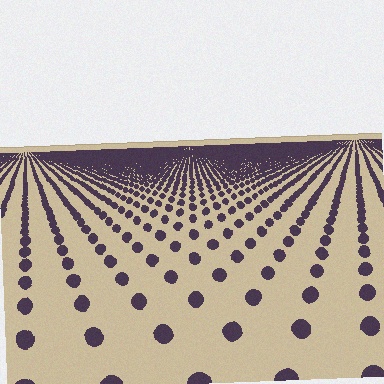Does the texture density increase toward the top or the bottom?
Density increases toward the top.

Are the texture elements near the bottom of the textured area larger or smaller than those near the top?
Larger. Near the bottom, elements are closer to the viewer and appear at a bigger on-screen size.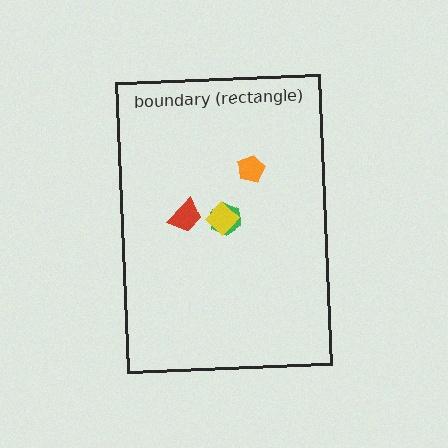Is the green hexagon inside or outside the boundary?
Inside.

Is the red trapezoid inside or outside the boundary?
Inside.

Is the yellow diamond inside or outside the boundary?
Inside.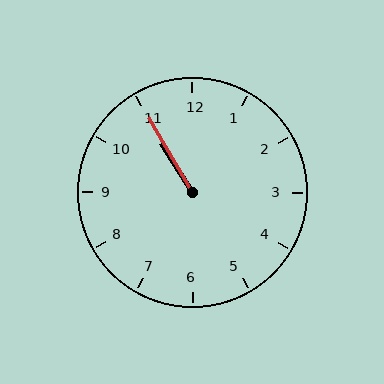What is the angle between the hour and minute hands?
Approximately 2 degrees.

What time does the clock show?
10:55.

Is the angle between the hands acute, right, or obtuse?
It is acute.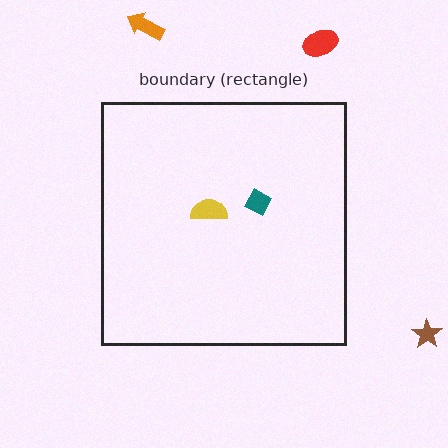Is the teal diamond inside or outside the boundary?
Inside.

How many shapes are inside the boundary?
2 inside, 3 outside.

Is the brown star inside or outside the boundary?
Outside.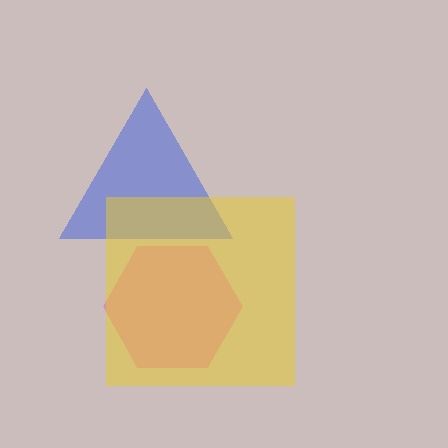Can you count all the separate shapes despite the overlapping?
Yes, there are 3 separate shapes.